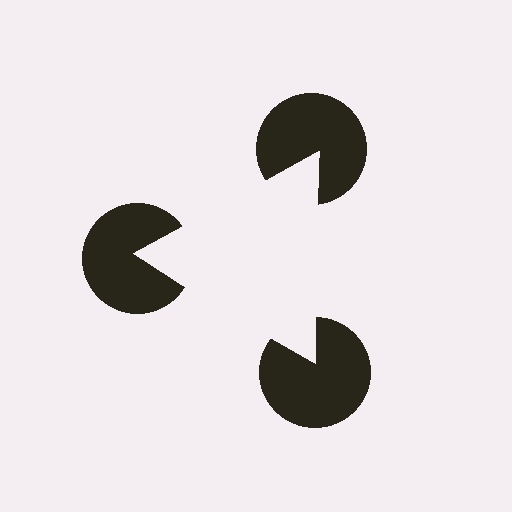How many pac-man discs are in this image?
There are 3 — one at each vertex of the illusory triangle.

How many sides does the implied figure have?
3 sides.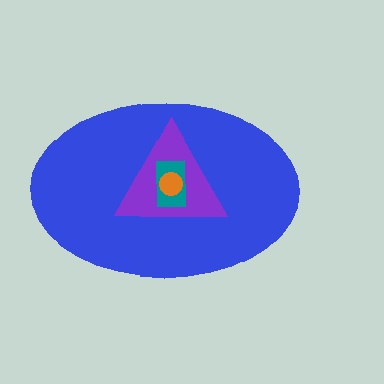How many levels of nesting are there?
4.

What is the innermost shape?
The orange circle.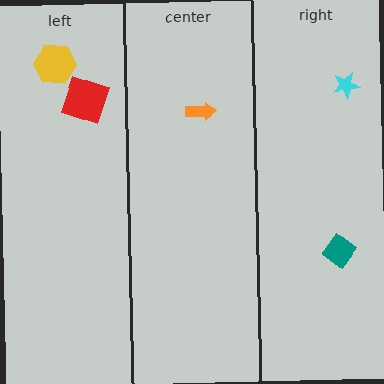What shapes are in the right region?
The cyan star, the teal diamond.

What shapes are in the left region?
The yellow hexagon, the red square.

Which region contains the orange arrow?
The center region.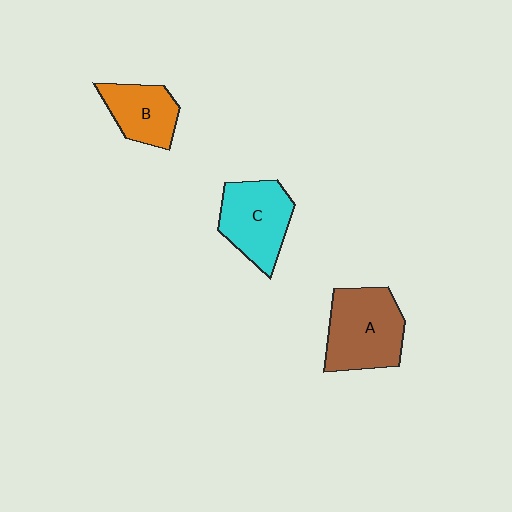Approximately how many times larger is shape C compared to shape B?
Approximately 1.3 times.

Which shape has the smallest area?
Shape B (orange).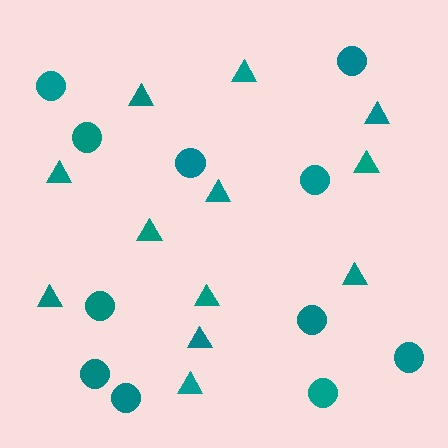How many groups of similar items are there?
There are 2 groups: one group of triangles (12) and one group of circles (11).